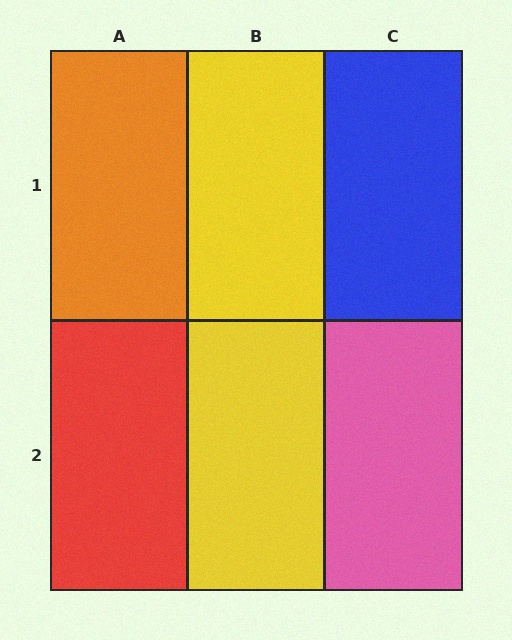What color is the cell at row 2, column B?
Yellow.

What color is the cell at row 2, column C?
Pink.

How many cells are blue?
1 cell is blue.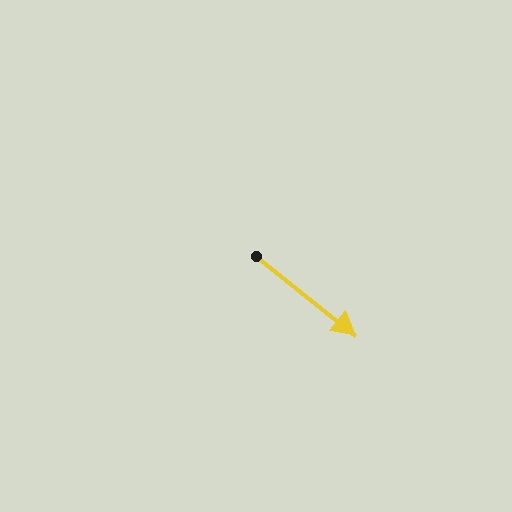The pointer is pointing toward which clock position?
Roughly 4 o'clock.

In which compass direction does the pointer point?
Southeast.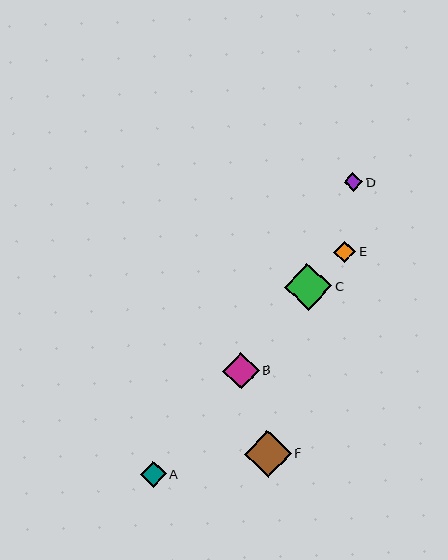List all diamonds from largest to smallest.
From largest to smallest: C, F, B, A, E, D.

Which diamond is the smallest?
Diamond D is the smallest with a size of approximately 19 pixels.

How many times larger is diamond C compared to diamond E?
Diamond C is approximately 2.2 times the size of diamond E.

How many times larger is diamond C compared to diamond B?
Diamond C is approximately 1.3 times the size of diamond B.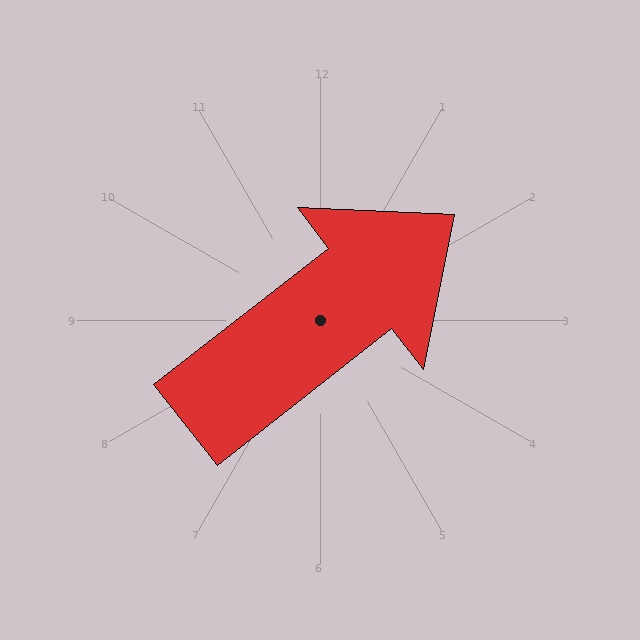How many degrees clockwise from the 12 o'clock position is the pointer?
Approximately 52 degrees.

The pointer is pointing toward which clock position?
Roughly 2 o'clock.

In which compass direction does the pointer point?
Northeast.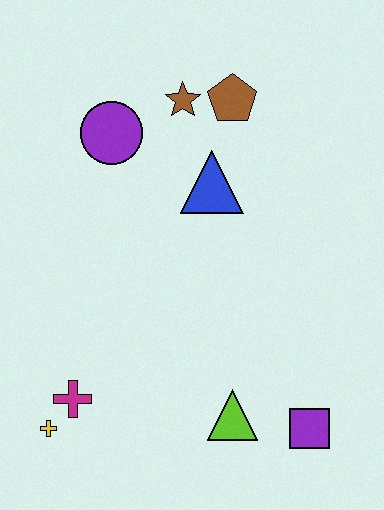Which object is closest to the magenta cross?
The yellow cross is closest to the magenta cross.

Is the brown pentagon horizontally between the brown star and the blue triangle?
No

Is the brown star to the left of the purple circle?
No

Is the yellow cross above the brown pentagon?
No